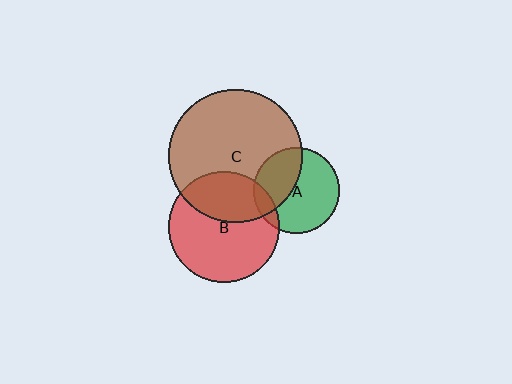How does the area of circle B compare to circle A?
Approximately 1.7 times.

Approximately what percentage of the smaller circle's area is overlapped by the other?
Approximately 40%.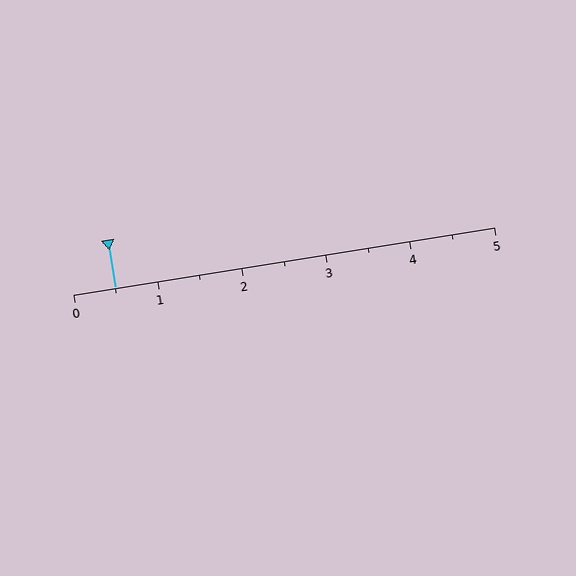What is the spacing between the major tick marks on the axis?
The major ticks are spaced 1 apart.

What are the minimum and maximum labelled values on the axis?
The axis runs from 0 to 5.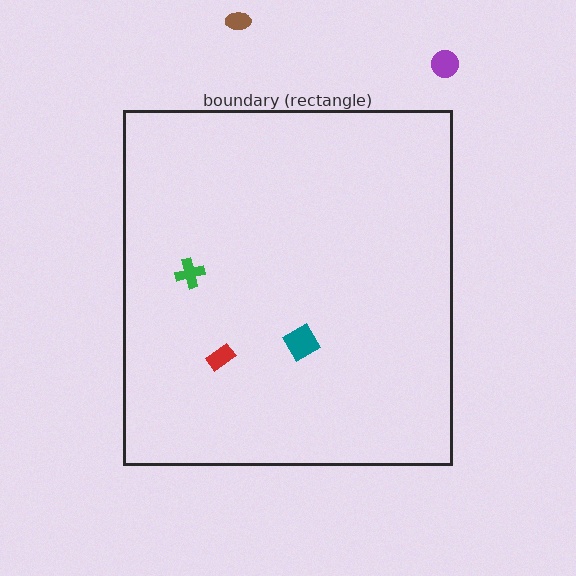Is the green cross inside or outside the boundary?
Inside.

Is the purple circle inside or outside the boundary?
Outside.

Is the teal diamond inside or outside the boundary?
Inside.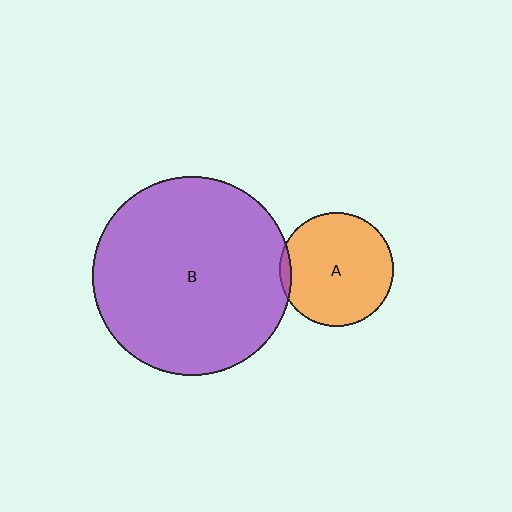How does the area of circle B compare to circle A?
Approximately 3.0 times.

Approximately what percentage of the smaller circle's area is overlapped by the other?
Approximately 5%.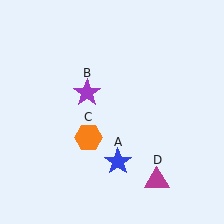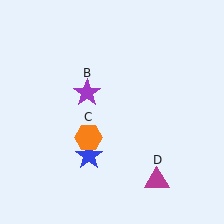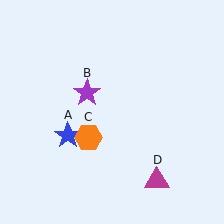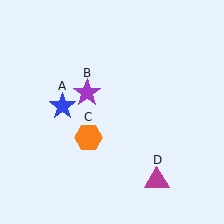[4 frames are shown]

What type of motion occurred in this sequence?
The blue star (object A) rotated clockwise around the center of the scene.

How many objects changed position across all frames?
1 object changed position: blue star (object A).